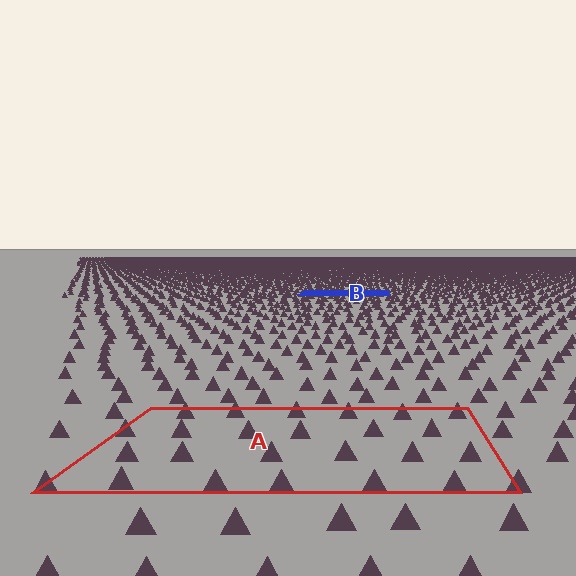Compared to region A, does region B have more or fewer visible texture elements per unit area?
Region B has more texture elements per unit area — they are packed more densely because it is farther away.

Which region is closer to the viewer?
Region A is closer. The texture elements there are larger and more spread out.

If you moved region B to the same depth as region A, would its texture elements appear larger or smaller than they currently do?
They would appear larger. At a closer depth, the same texture elements are projected at a bigger on-screen size.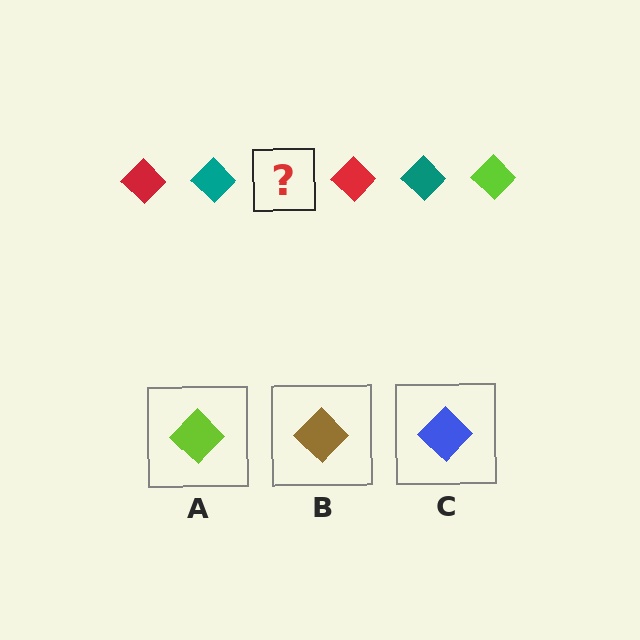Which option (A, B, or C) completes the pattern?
A.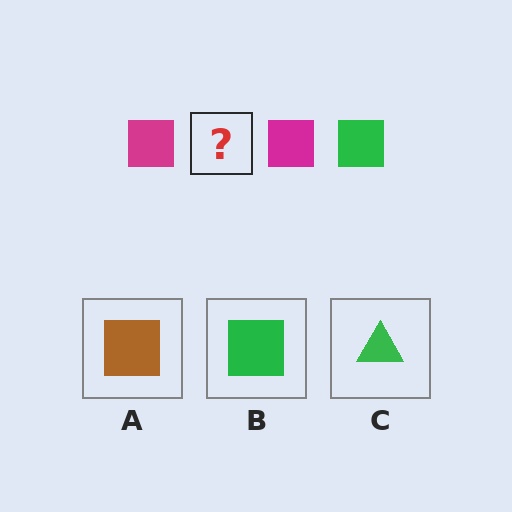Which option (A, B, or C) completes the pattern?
B.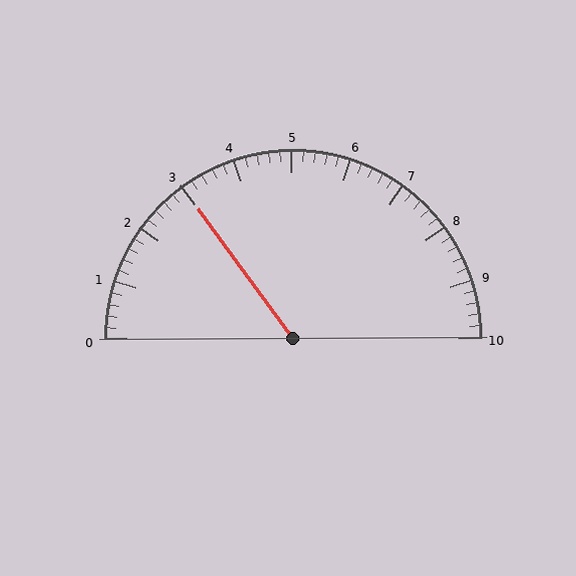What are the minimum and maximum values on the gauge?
The gauge ranges from 0 to 10.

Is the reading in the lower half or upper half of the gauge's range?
The reading is in the lower half of the range (0 to 10).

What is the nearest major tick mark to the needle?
The nearest major tick mark is 3.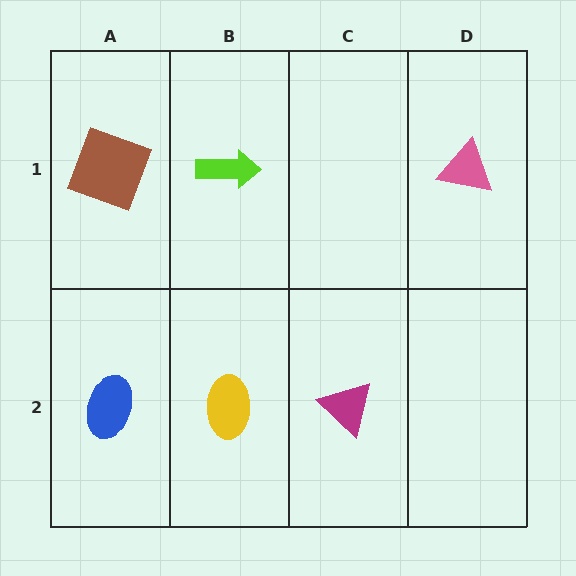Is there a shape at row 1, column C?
No, that cell is empty.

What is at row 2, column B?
A yellow ellipse.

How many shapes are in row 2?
3 shapes.